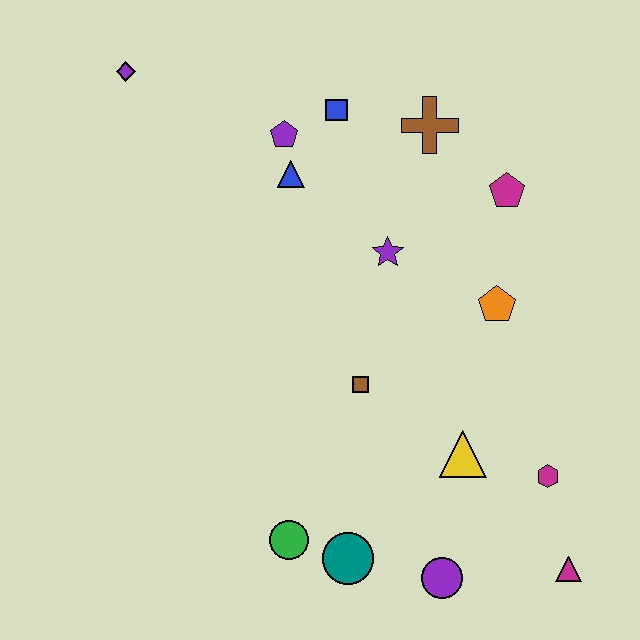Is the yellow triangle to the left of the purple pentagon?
No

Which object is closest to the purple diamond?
The purple pentagon is closest to the purple diamond.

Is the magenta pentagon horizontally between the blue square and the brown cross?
No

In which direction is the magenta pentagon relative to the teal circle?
The magenta pentagon is above the teal circle.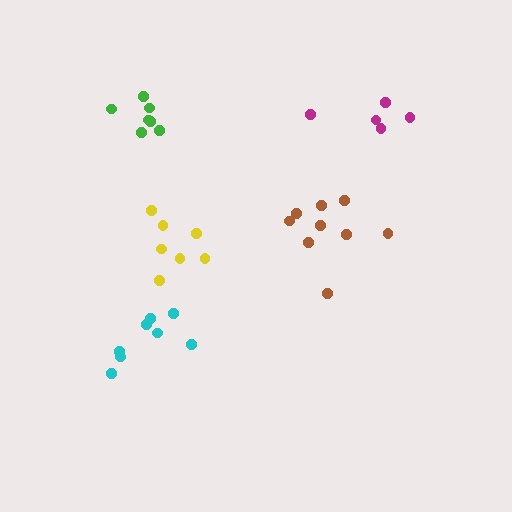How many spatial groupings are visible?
There are 5 spatial groupings.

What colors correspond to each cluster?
The clusters are colored: yellow, brown, magenta, cyan, green.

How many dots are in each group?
Group 1: 7 dots, Group 2: 9 dots, Group 3: 5 dots, Group 4: 8 dots, Group 5: 7 dots (36 total).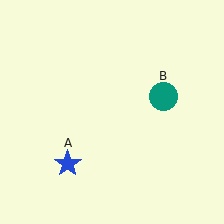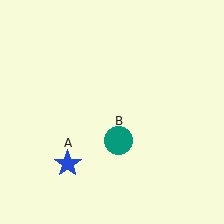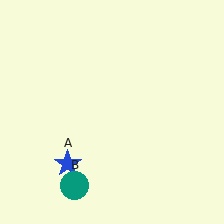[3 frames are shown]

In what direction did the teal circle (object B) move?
The teal circle (object B) moved down and to the left.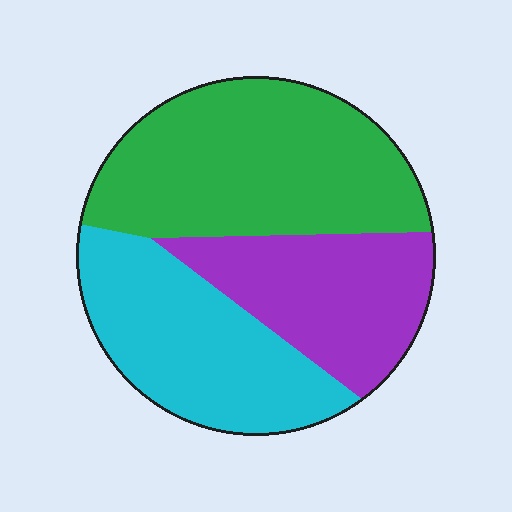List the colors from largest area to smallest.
From largest to smallest: green, cyan, purple.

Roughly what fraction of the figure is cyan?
Cyan takes up about one third (1/3) of the figure.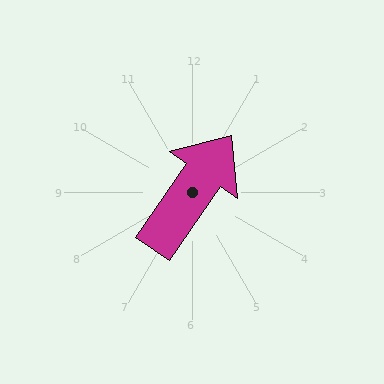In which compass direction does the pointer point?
Northeast.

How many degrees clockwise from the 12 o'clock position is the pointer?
Approximately 35 degrees.